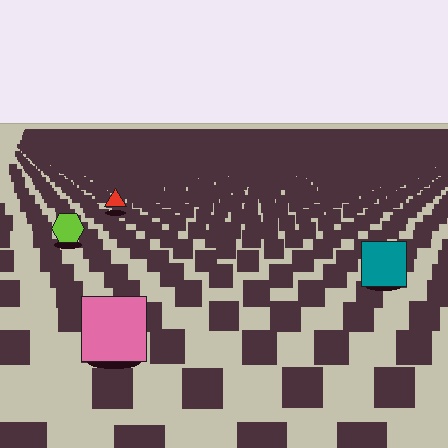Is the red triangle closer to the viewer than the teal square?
No. The teal square is closer — you can tell from the texture gradient: the ground texture is coarser near it.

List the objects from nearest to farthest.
From nearest to farthest: the pink square, the teal square, the lime hexagon, the red triangle.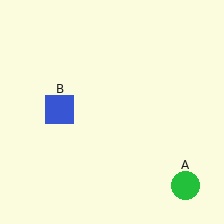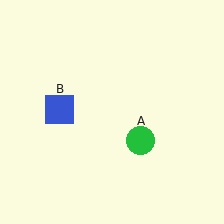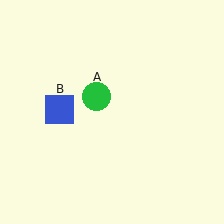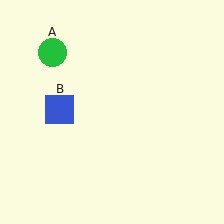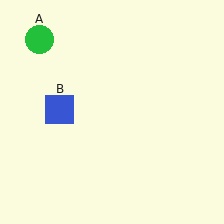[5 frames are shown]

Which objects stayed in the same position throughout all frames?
Blue square (object B) remained stationary.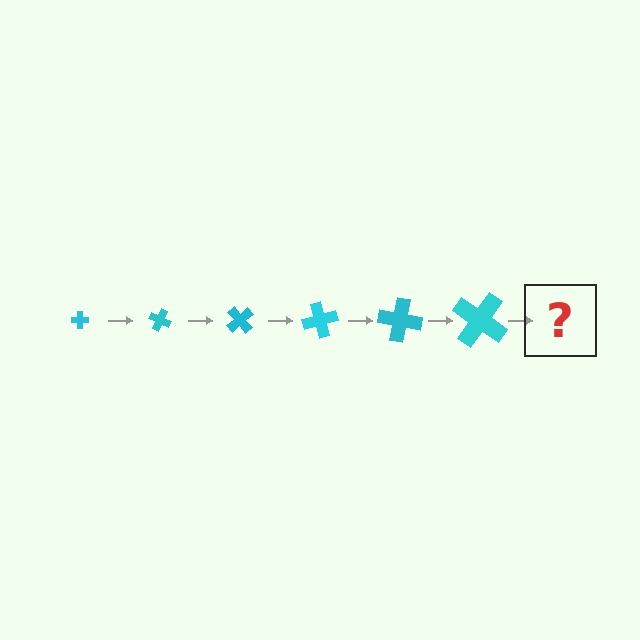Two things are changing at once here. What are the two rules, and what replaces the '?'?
The two rules are that the cross grows larger each step and it rotates 25 degrees each step. The '?' should be a cross, larger than the previous one and rotated 150 degrees from the start.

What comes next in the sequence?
The next element should be a cross, larger than the previous one and rotated 150 degrees from the start.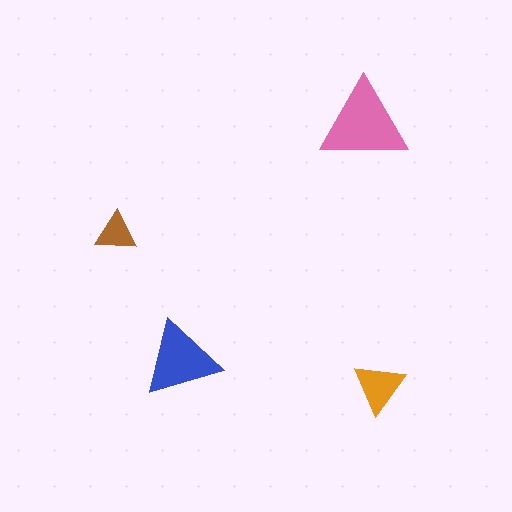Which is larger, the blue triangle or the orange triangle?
The blue one.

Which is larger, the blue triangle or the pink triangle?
The pink one.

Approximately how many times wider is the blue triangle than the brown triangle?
About 2 times wider.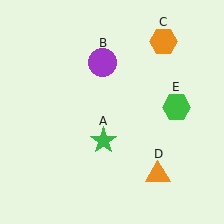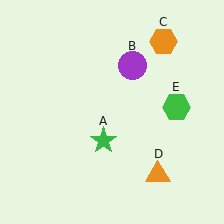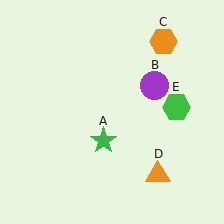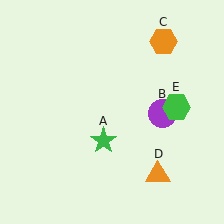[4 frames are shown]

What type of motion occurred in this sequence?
The purple circle (object B) rotated clockwise around the center of the scene.